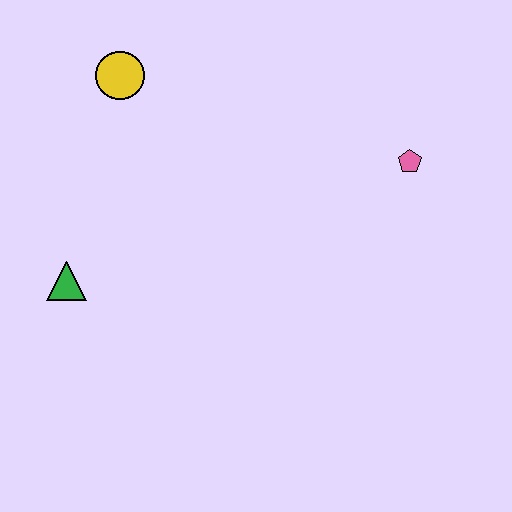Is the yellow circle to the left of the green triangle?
No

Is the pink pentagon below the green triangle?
No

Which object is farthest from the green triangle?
The pink pentagon is farthest from the green triangle.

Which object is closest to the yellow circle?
The green triangle is closest to the yellow circle.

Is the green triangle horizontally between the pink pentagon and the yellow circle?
No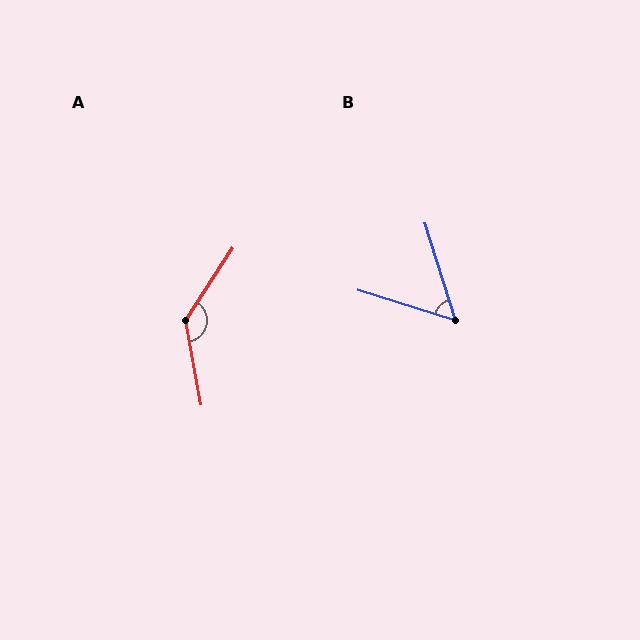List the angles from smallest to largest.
B (56°), A (137°).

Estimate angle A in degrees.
Approximately 137 degrees.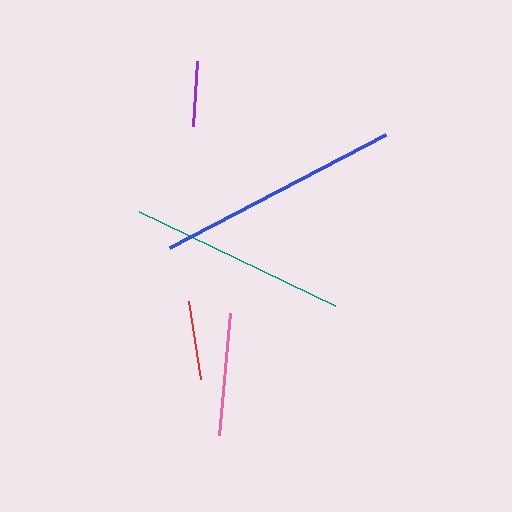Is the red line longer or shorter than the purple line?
The red line is longer than the purple line.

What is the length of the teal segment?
The teal segment is approximately 218 pixels long.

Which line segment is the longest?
The blue line is the longest at approximately 243 pixels.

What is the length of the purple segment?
The purple segment is approximately 65 pixels long.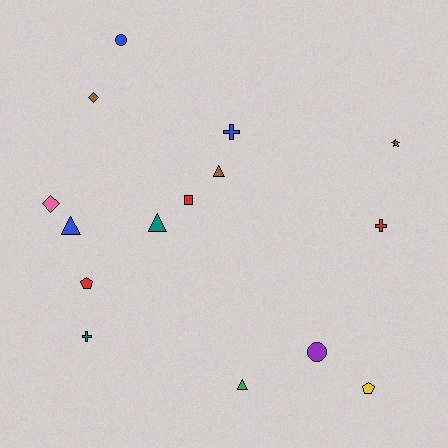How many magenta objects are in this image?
There are no magenta objects.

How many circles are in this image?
There are 2 circles.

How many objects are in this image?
There are 15 objects.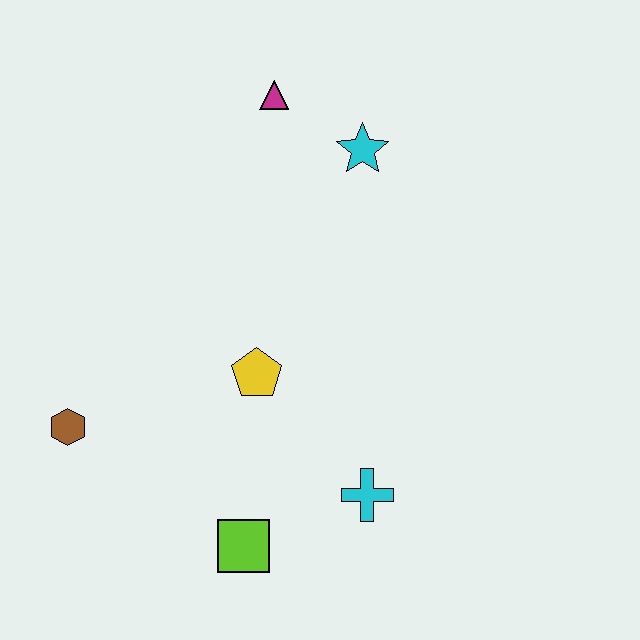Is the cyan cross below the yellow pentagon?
Yes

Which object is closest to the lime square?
The cyan cross is closest to the lime square.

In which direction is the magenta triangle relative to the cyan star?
The magenta triangle is to the left of the cyan star.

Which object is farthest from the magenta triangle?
The lime square is farthest from the magenta triangle.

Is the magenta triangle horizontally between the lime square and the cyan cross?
Yes